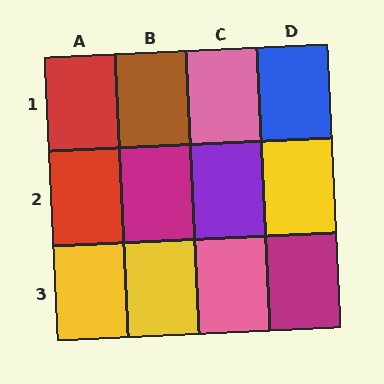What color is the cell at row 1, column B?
Brown.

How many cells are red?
2 cells are red.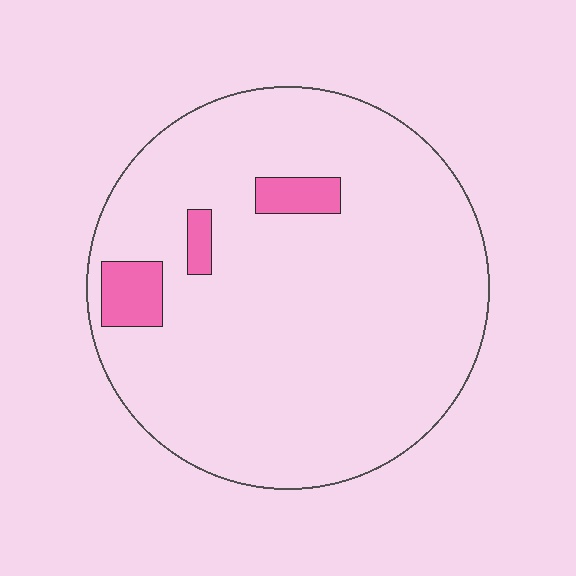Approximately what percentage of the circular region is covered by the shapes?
Approximately 5%.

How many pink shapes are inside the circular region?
3.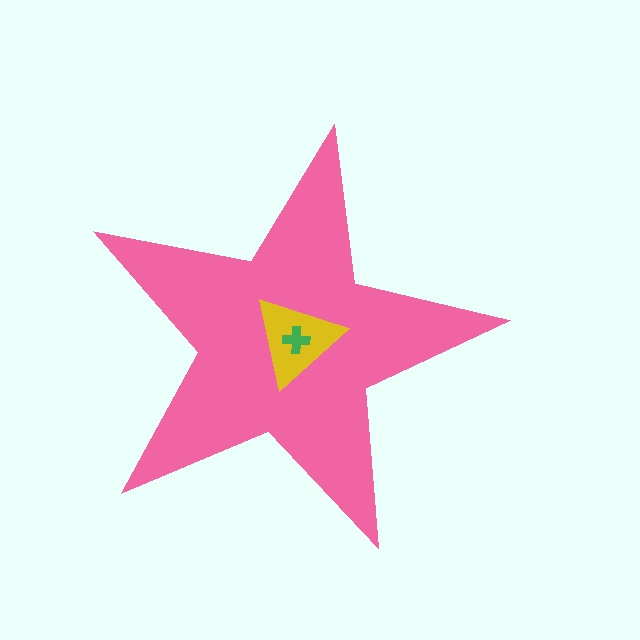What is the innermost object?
The green cross.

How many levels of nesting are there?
3.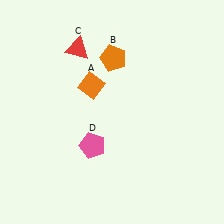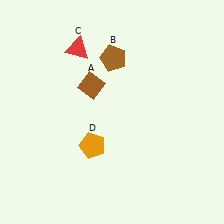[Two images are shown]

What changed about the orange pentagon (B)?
In Image 1, B is orange. In Image 2, it changed to brown.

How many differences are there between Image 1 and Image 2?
There are 3 differences between the two images.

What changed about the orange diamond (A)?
In Image 1, A is orange. In Image 2, it changed to brown.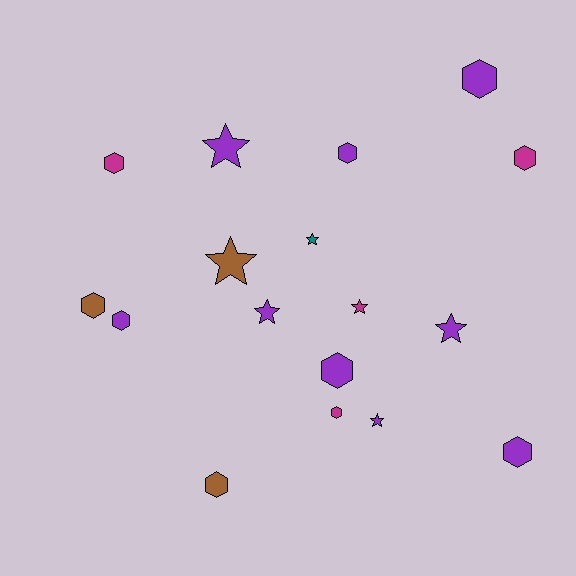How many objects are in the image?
There are 17 objects.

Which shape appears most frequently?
Hexagon, with 10 objects.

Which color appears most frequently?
Purple, with 9 objects.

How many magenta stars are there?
There is 1 magenta star.